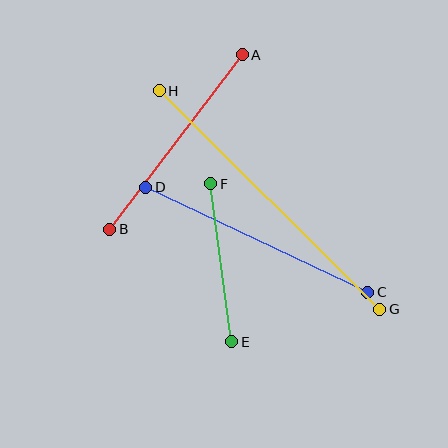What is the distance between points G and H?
The distance is approximately 310 pixels.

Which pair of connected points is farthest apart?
Points G and H are farthest apart.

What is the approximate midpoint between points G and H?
The midpoint is at approximately (269, 200) pixels.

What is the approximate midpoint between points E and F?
The midpoint is at approximately (221, 263) pixels.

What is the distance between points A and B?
The distance is approximately 219 pixels.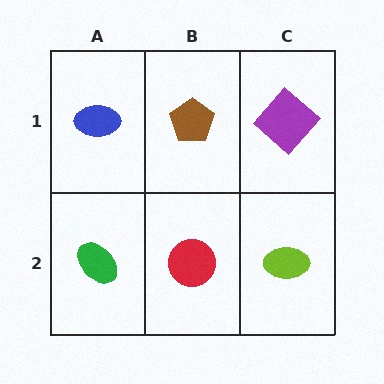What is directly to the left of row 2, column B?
A green ellipse.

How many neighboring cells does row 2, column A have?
2.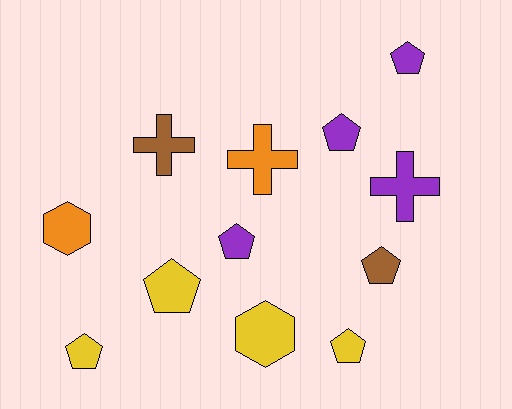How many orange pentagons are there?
There are no orange pentagons.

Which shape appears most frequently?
Pentagon, with 7 objects.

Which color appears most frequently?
Yellow, with 4 objects.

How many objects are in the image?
There are 12 objects.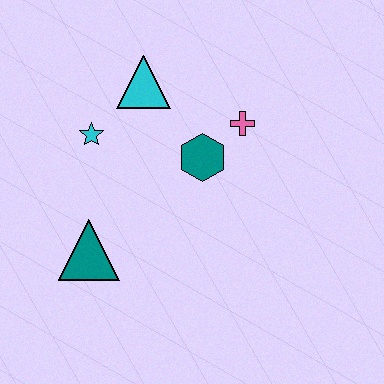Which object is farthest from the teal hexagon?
The teal triangle is farthest from the teal hexagon.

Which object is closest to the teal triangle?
The cyan star is closest to the teal triangle.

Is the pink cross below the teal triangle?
No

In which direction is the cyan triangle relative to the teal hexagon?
The cyan triangle is above the teal hexagon.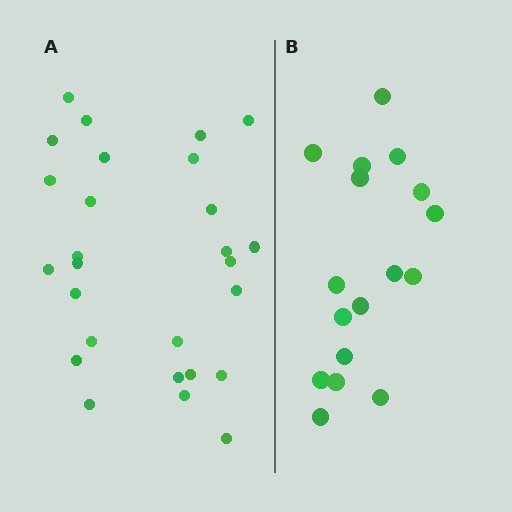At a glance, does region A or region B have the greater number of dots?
Region A (the left region) has more dots.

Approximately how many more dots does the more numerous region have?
Region A has roughly 10 or so more dots than region B.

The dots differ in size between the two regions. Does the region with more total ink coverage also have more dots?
No. Region B has more total ink coverage because its dots are larger, but region A actually contains more individual dots. Total area can be misleading — the number of items is what matters here.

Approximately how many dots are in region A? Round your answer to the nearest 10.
About 30 dots. (The exact count is 27, which rounds to 30.)